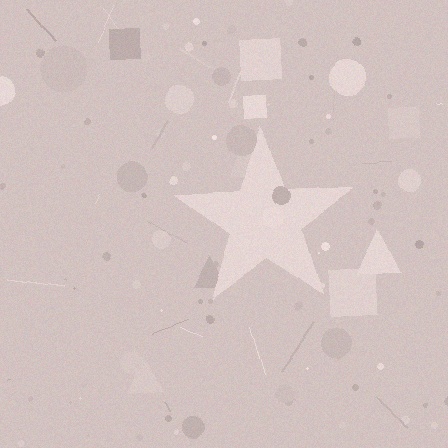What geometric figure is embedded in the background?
A star is embedded in the background.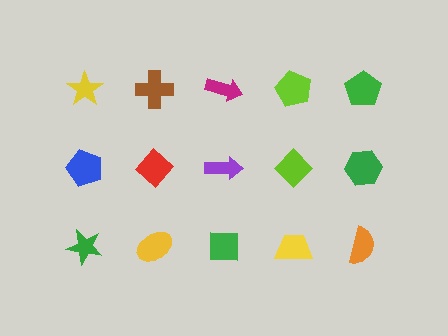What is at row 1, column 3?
A magenta arrow.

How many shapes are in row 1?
5 shapes.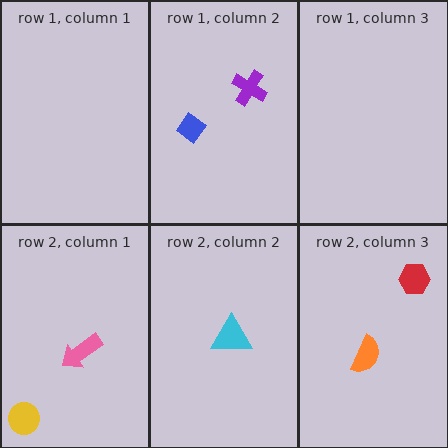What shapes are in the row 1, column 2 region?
The blue diamond, the purple cross.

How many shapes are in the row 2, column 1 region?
2.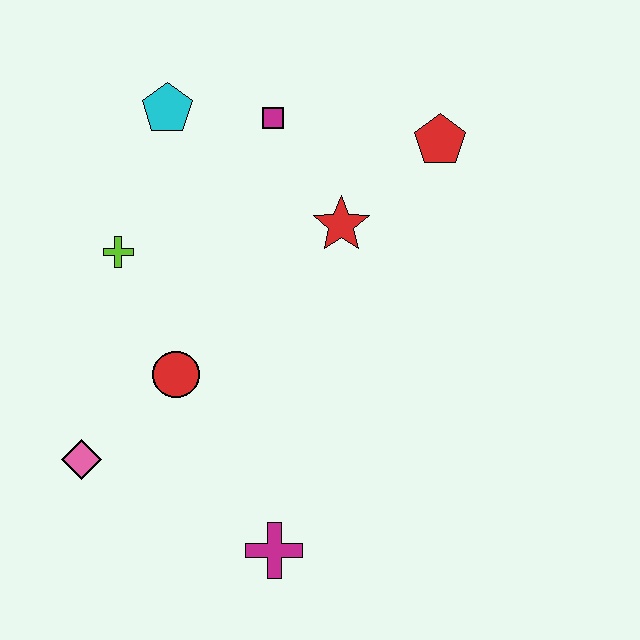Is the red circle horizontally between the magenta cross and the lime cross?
Yes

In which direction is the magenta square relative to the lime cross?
The magenta square is to the right of the lime cross.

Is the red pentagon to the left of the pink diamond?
No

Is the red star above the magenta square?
No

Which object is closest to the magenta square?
The cyan pentagon is closest to the magenta square.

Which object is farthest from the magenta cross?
The cyan pentagon is farthest from the magenta cross.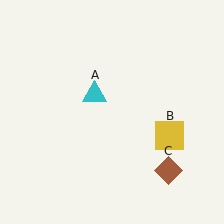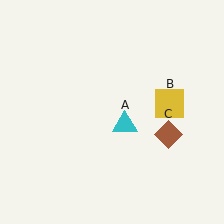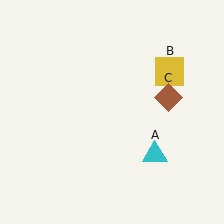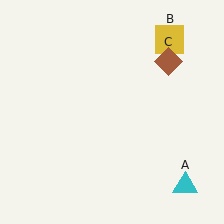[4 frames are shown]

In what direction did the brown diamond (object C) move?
The brown diamond (object C) moved up.